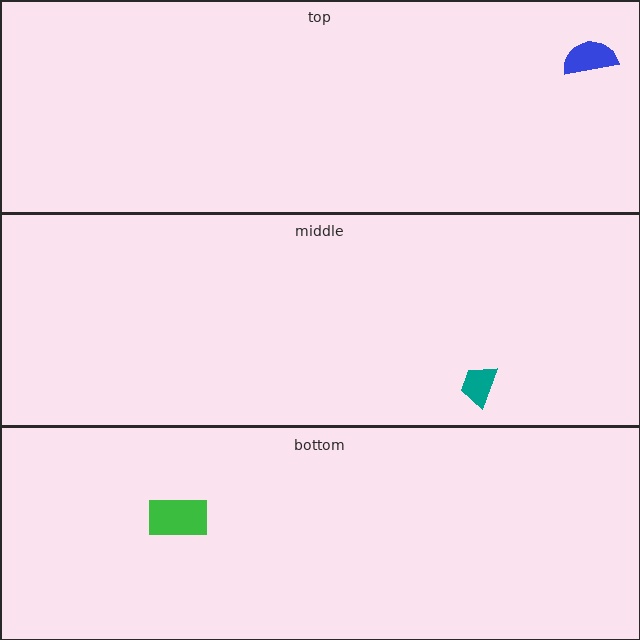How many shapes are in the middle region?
1.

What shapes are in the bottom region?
The green rectangle.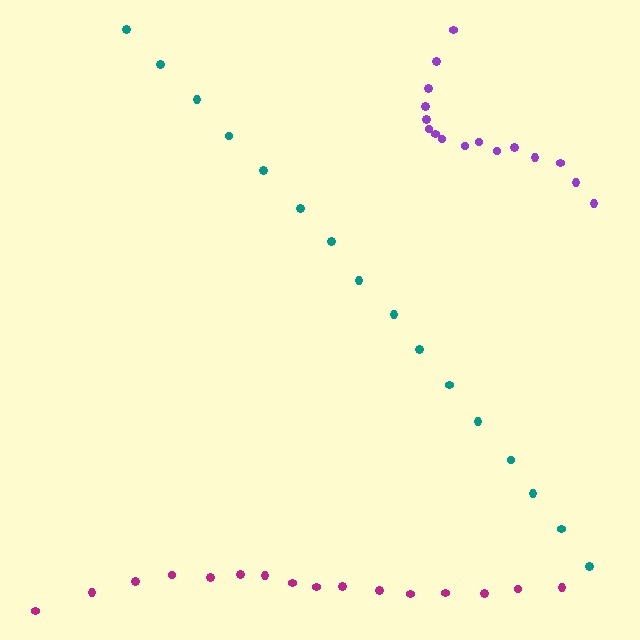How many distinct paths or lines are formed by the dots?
There are 3 distinct paths.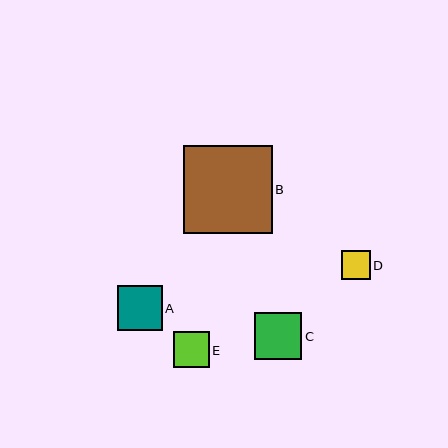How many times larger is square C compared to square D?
Square C is approximately 1.6 times the size of square D.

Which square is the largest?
Square B is the largest with a size of approximately 89 pixels.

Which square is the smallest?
Square D is the smallest with a size of approximately 29 pixels.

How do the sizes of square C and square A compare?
Square C and square A are approximately the same size.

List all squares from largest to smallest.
From largest to smallest: B, C, A, E, D.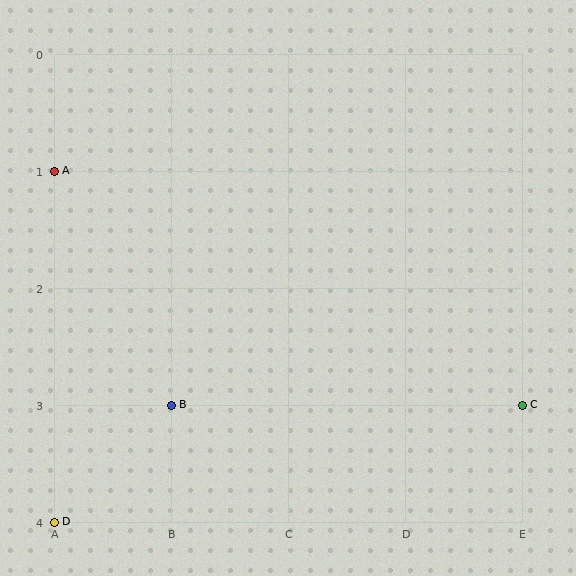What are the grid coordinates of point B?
Point B is at grid coordinates (B, 3).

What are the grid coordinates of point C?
Point C is at grid coordinates (E, 3).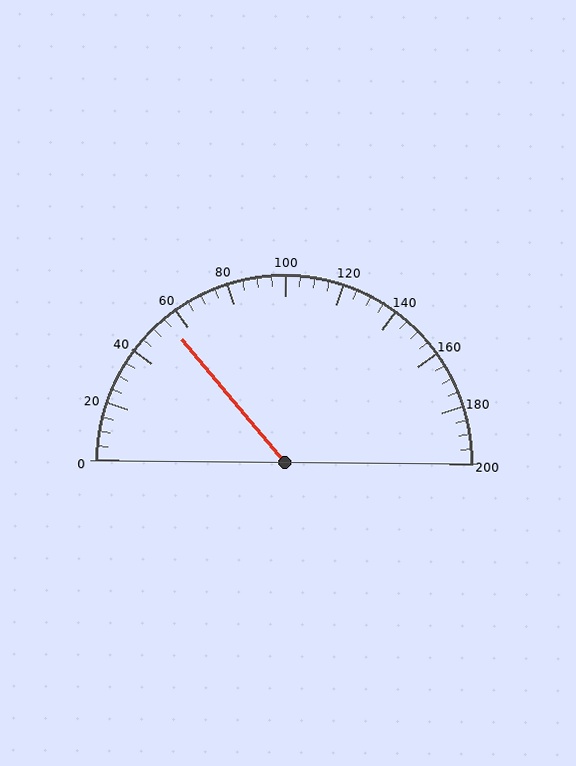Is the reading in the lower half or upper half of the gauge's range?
The reading is in the lower half of the range (0 to 200).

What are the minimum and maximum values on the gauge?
The gauge ranges from 0 to 200.